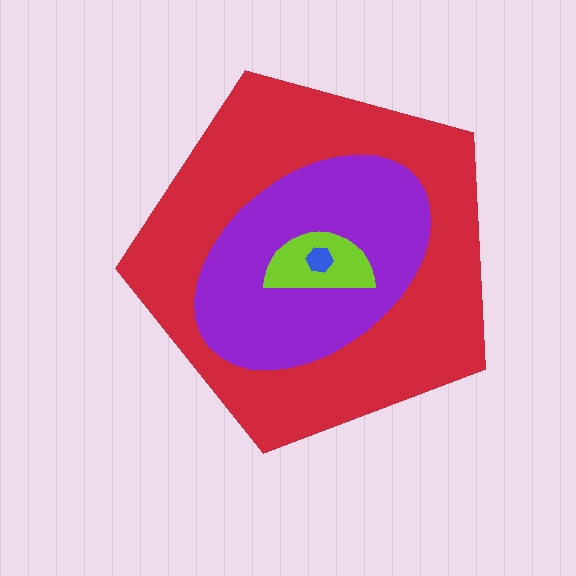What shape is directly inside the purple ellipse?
The lime semicircle.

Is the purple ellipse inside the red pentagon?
Yes.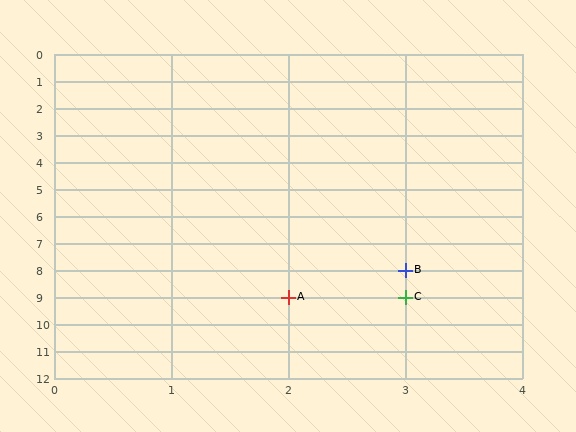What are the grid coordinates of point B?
Point B is at grid coordinates (3, 8).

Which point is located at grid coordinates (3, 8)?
Point B is at (3, 8).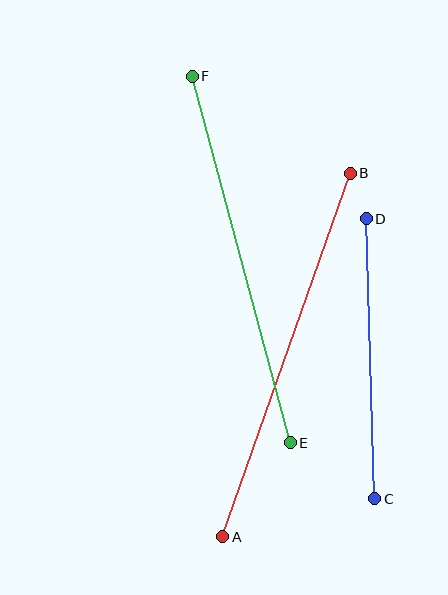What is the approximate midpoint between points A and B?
The midpoint is at approximately (286, 355) pixels.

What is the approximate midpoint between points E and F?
The midpoint is at approximately (241, 259) pixels.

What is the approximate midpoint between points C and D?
The midpoint is at approximately (370, 359) pixels.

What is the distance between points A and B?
The distance is approximately 385 pixels.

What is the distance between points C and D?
The distance is approximately 280 pixels.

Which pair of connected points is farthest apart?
Points A and B are farthest apart.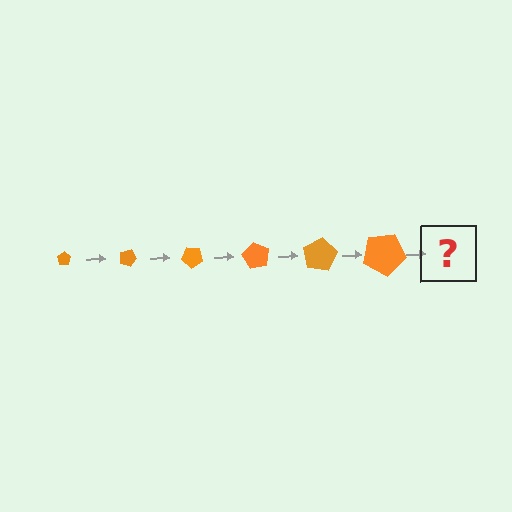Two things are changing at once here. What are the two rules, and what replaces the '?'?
The two rules are that the pentagon grows larger each step and it rotates 20 degrees each step. The '?' should be a pentagon, larger than the previous one and rotated 120 degrees from the start.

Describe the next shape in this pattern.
It should be a pentagon, larger than the previous one and rotated 120 degrees from the start.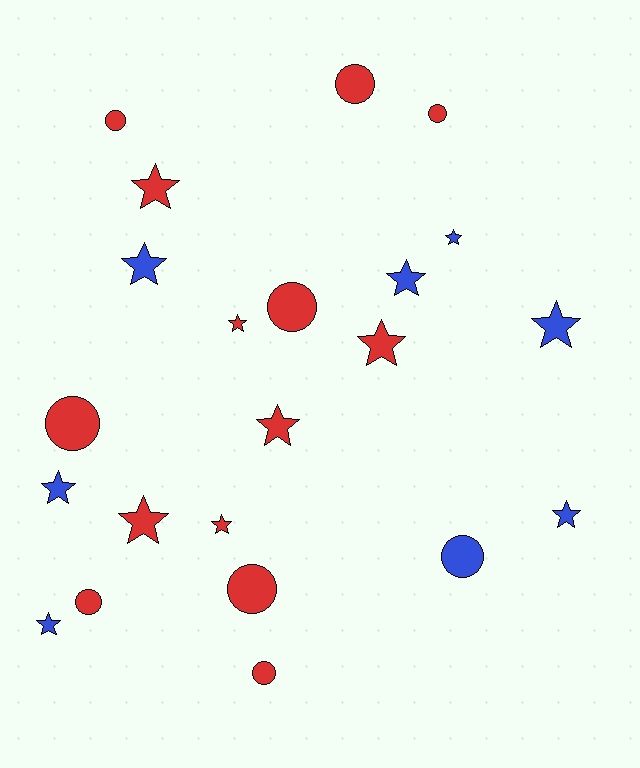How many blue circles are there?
There is 1 blue circle.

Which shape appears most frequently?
Star, with 13 objects.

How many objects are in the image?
There are 22 objects.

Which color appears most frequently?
Red, with 14 objects.